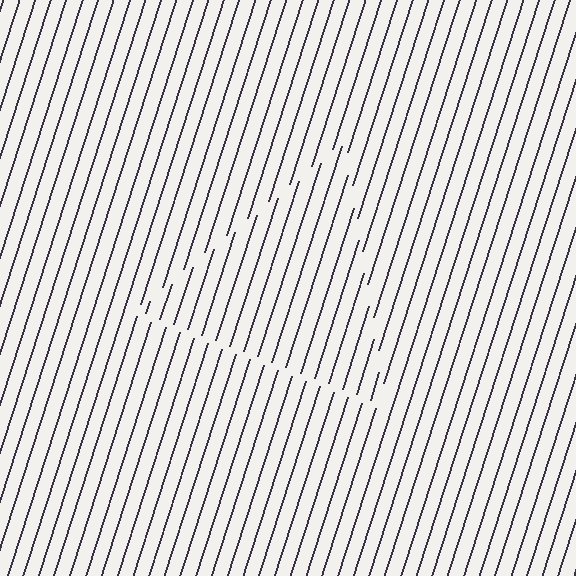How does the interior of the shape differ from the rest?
The interior of the shape contains the same grating, shifted by half a period — the contour is defined by the phase discontinuity where line-ends from the inner and outer gratings abut.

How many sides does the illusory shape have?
3 sides — the line-ends trace a triangle.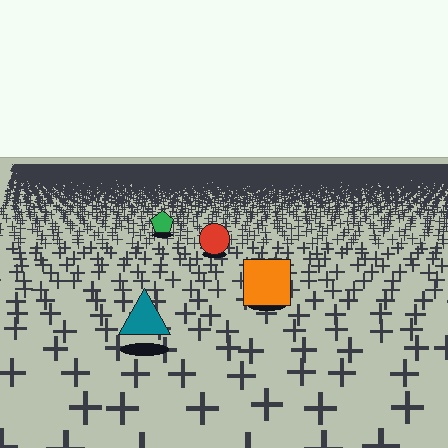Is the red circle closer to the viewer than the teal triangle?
No. The teal triangle is closer — you can tell from the texture gradient: the ground texture is coarser near it.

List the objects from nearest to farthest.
From nearest to farthest: the teal triangle, the orange square, the red circle, the green pentagon.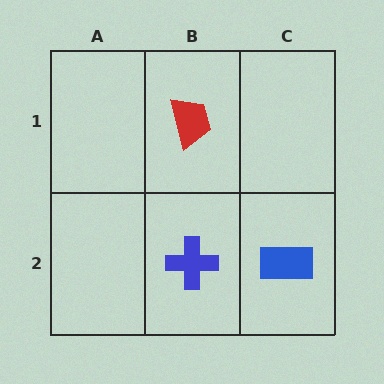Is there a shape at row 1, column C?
No, that cell is empty.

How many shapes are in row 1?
1 shape.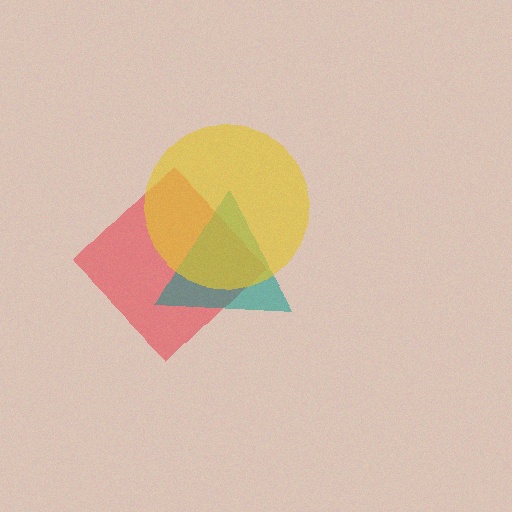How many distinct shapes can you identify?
There are 3 distinct shapes: a red diamond, a teal triangle, a yellow circle.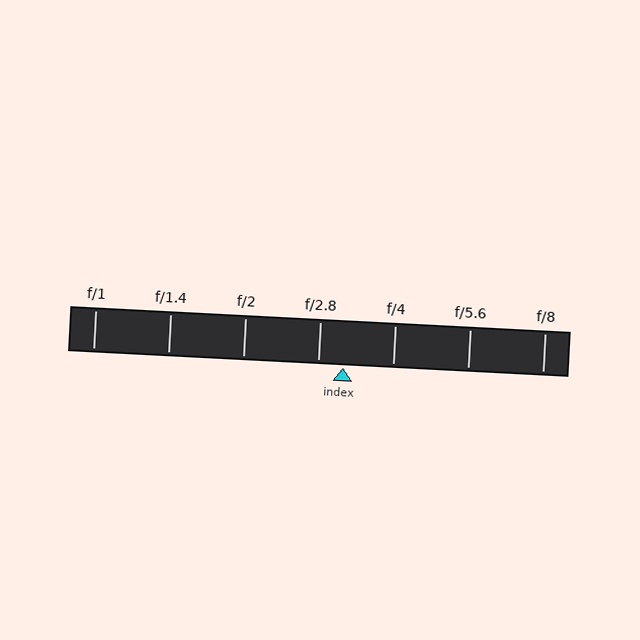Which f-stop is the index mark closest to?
The index mark is closest to f/2.8.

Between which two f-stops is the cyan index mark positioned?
The index mark is between f/2.8 and f/4.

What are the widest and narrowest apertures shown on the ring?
The widest aperture shown is f/1 and the narrowest is f/8.